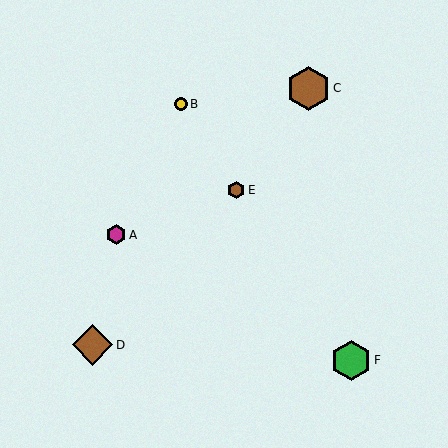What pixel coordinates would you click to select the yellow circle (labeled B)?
Click at (181, 104) to select the yellow circle B.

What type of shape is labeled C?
Shape C is a brown hexagon.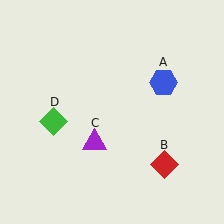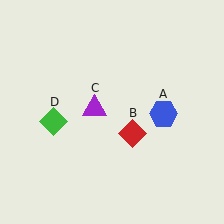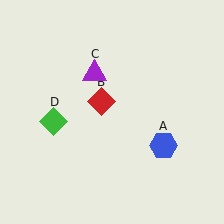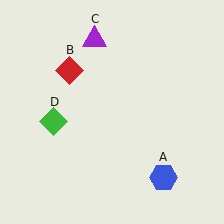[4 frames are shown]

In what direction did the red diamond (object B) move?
The red diamond (object B) moved up and to the left.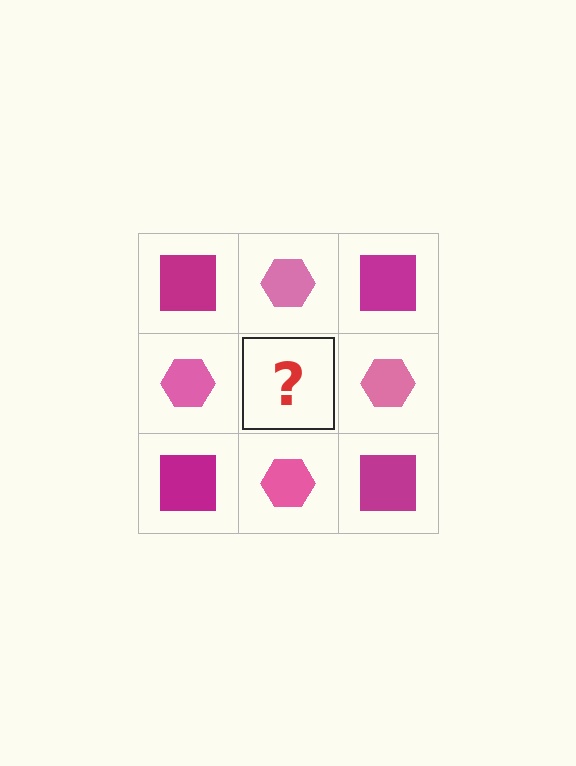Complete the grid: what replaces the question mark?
The question mark should be replaced with a magenta square.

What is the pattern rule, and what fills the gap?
The rule is that it alternates magenta square and pink hexagon in a checkerboard pattern. The gap should be filled with a magenta square.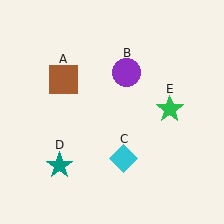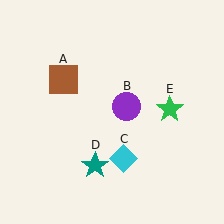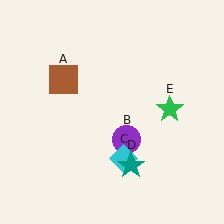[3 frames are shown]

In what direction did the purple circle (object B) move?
The purple circle (object B) moved down.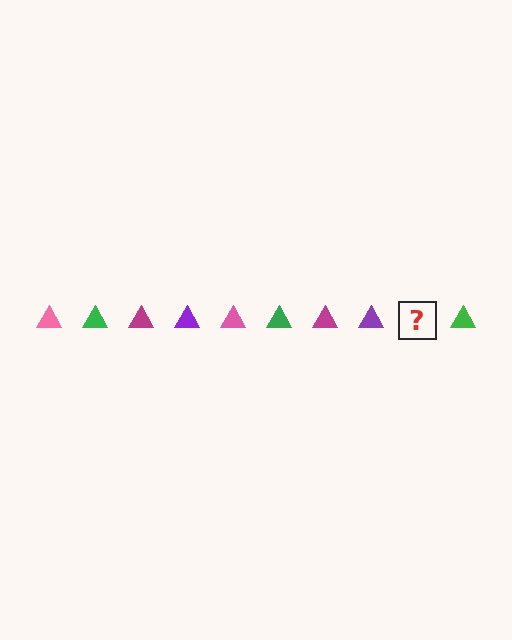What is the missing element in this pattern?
The missing element is a pink triangle.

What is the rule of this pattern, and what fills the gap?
The rule is that the pattern cycles through pink, green, magenta, purple triangles. The gap should be filled with a pink triangle.